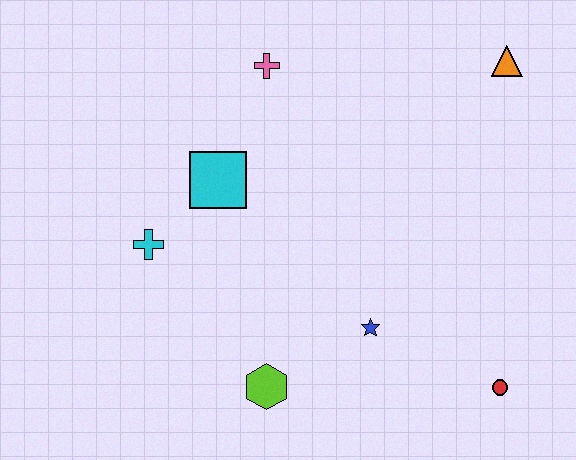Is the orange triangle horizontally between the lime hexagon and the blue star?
No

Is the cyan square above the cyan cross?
Yes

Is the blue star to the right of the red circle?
No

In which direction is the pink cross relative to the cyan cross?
The pink cross is above the cyan cross.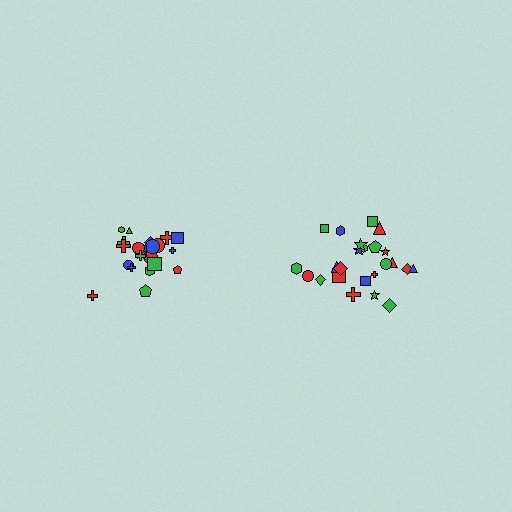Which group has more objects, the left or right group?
The right group.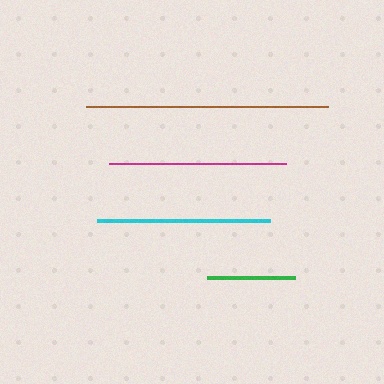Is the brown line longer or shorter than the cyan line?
The brown line is longer than the cyan line.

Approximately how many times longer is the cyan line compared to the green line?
The cyan line is approximately 2.0 times the length of the green line.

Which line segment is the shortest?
The green line is the shortest at approximately 88 pixels.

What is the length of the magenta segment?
The magenta segment is approximately 177 pixels long.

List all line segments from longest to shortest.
From longest to shortest: brown, magenta, cyan, green.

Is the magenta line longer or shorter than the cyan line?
The magenta line is longer than the cyan line.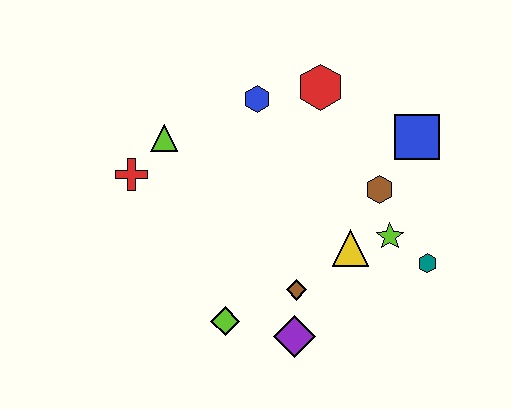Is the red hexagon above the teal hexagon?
Yes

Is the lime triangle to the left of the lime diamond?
Yes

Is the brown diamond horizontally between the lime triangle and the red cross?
No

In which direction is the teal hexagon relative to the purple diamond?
The teal hexagon is to the right of the purple diamond.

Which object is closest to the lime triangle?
The red cross is closest to the lime triangle.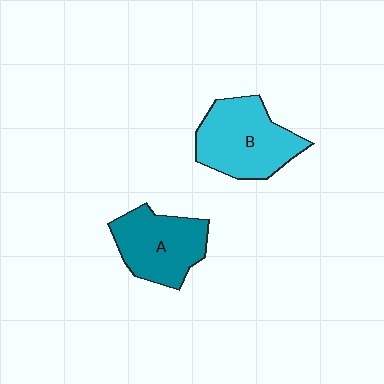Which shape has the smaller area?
Shape A (teal).